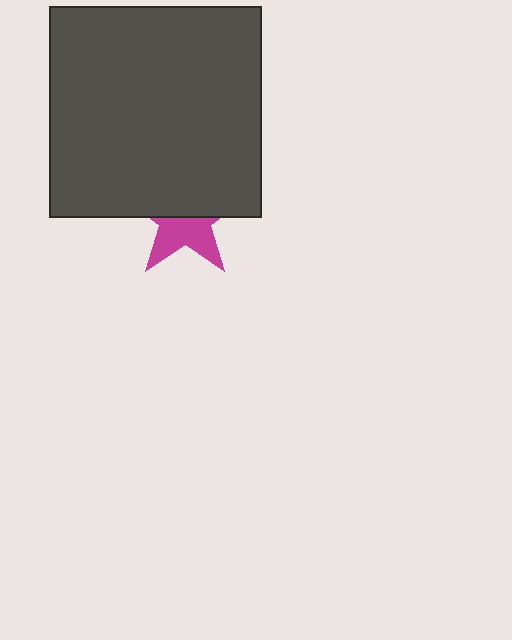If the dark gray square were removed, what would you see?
You would see the complete magenta star.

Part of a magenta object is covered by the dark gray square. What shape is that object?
It is a star.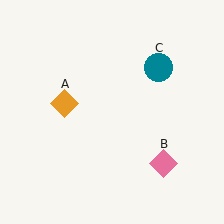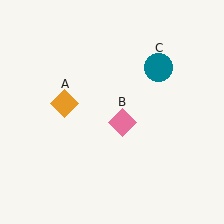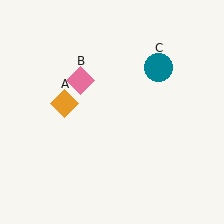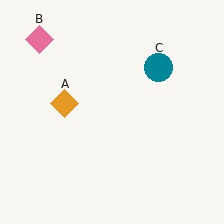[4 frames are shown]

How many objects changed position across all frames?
1 object changed position: pink diamond (object B).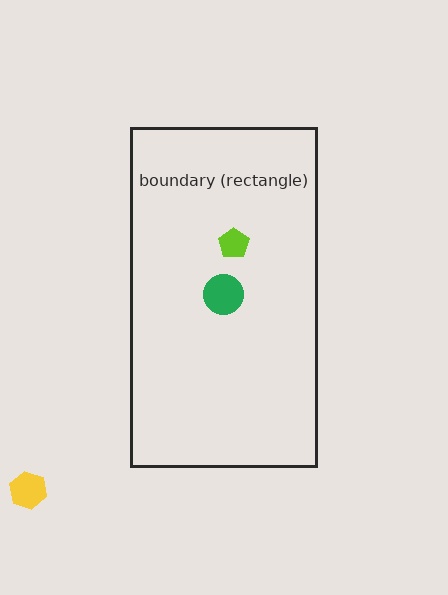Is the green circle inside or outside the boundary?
Inside.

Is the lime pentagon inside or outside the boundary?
Inside.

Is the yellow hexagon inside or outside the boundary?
Outside.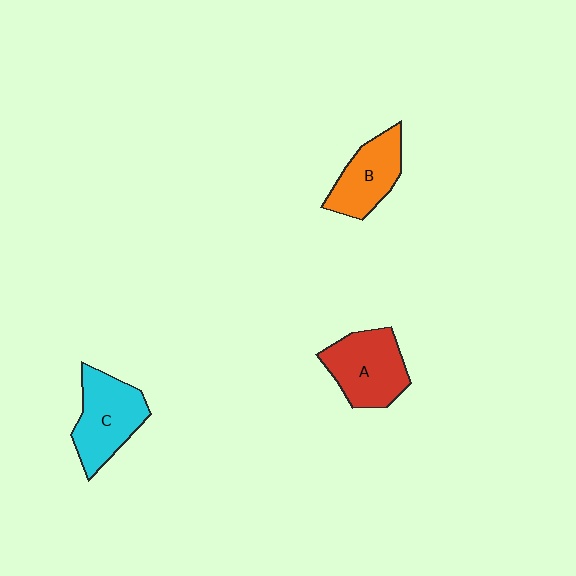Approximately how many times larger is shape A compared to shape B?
Approximately 1.2 times.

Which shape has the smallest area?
Shape B (orange).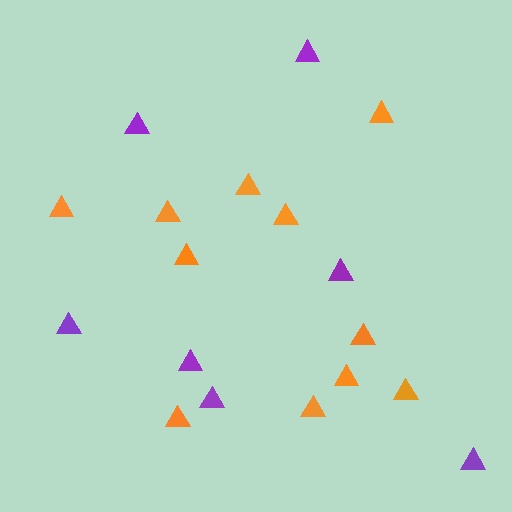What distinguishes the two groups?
There are 2 groups: one group of orange triangles (11) and one group of purple triangles (7).